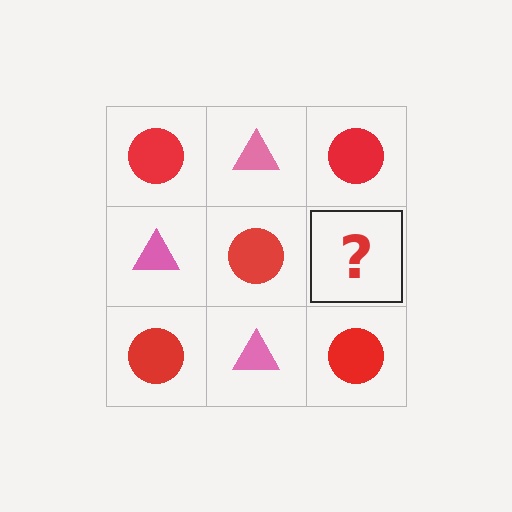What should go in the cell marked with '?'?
The missing cell should contain a pink triangle.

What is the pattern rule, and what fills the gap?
The rule is that it alternates red circle and pink triangle in a checkerboard pattern. The gap should be filled with a pink triangle.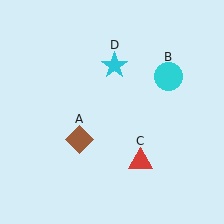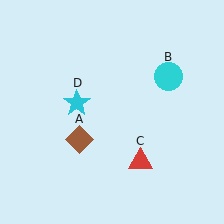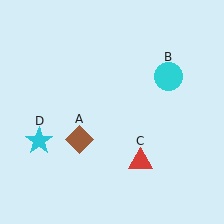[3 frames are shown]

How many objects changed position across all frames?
1 object changed position: cyan star (object D).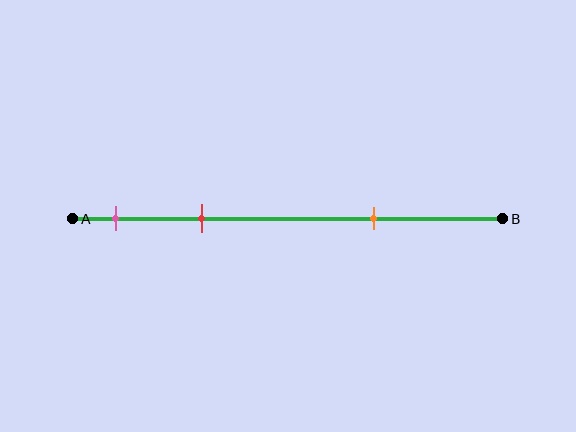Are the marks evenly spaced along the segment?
No, the marks are not evenly spaced.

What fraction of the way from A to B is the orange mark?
The orange mark is approximately 70% (0.7) of the way from A to B.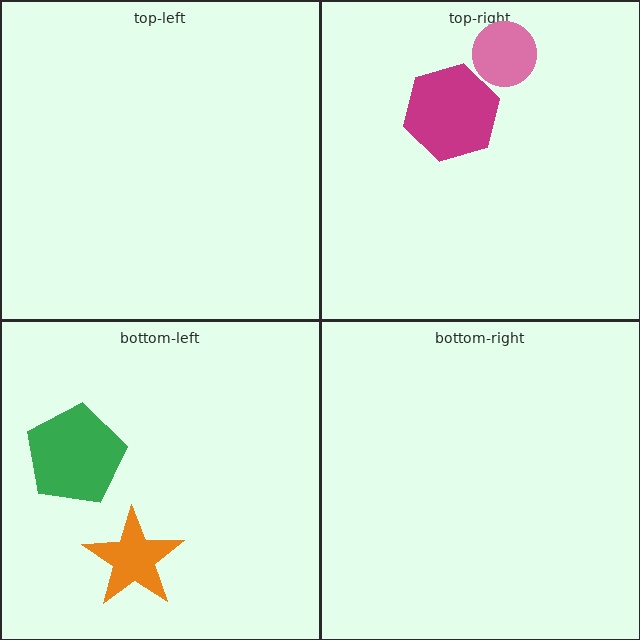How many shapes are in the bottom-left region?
2.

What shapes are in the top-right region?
The pink circle, the magenta hexagon.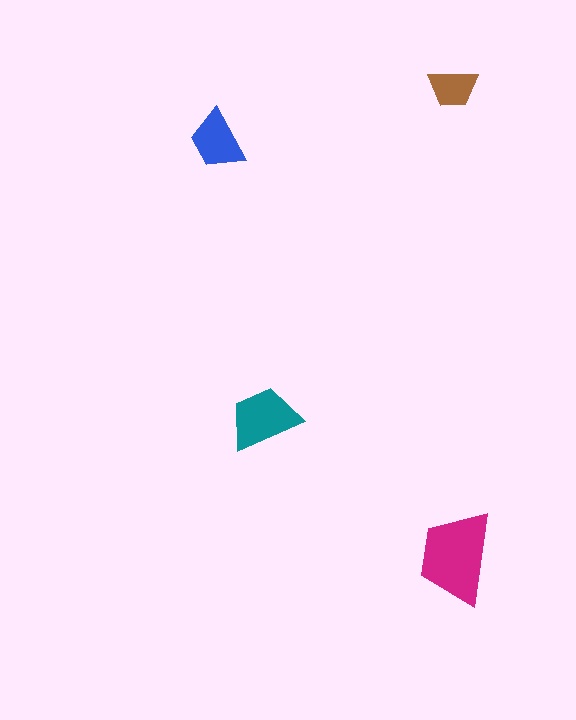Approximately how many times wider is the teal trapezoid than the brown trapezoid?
About 1.5 times wider.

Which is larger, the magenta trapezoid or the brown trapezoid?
The magenta one.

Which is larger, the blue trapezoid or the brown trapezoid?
The blue one.